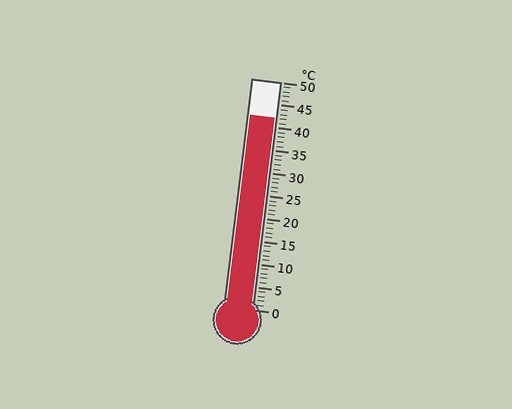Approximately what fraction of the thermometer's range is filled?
The thermometer is filled to approximately 85% of its range.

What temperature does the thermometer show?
The thermometer shows approximately 42°C.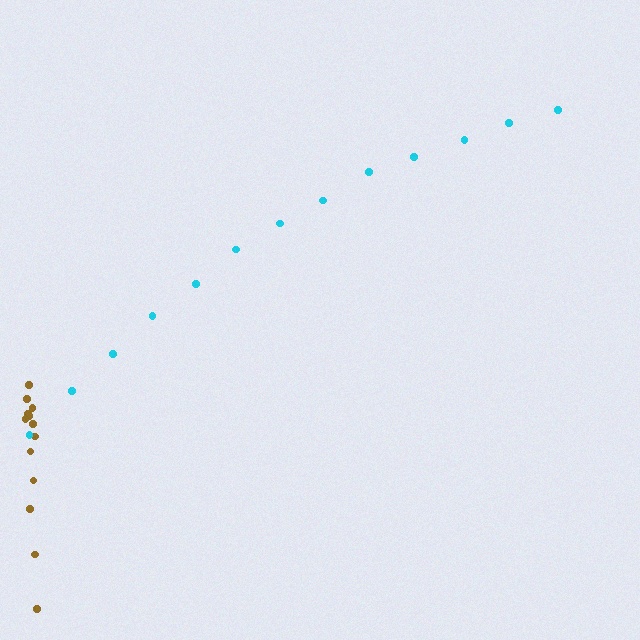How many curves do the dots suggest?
There are 2 distinct paths.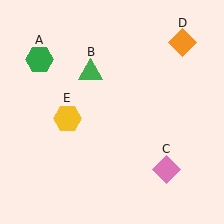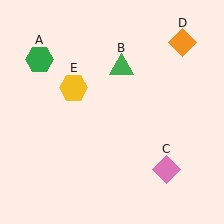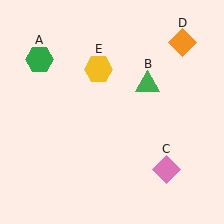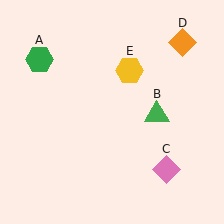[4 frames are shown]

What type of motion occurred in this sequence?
The green triangle (object B), yellow hexagon (object E) rotated clockwise around the center of the scene.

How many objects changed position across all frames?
2 objects changed position: green triangle (object B), yellow hexagon (object E).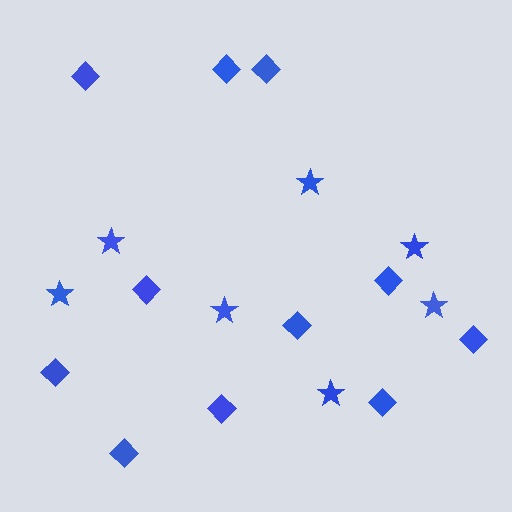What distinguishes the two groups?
There are 2 groups: one group of stars (7) and one group of diamonds (11).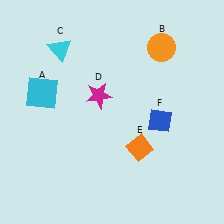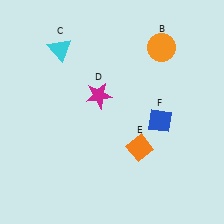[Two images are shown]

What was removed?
The cyan square (A) was removed in Image 2.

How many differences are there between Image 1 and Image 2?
There is 1 difference between the two images.